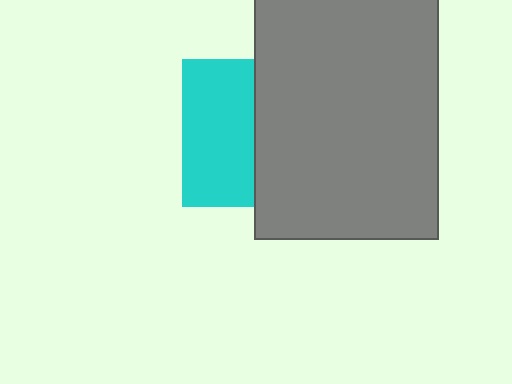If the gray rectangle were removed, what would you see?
You would see the complete cyan square.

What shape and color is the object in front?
The object in front is a gray rectangle.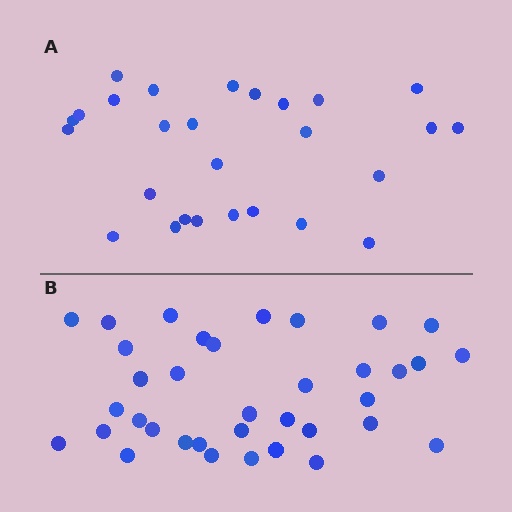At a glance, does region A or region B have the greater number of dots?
Region B (the bottom region) has more dots.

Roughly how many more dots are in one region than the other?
Region B has roughly 8 or so more dots than region A.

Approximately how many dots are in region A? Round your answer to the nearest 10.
About 30 dots. (The exact count is 27, which rounds to 30.)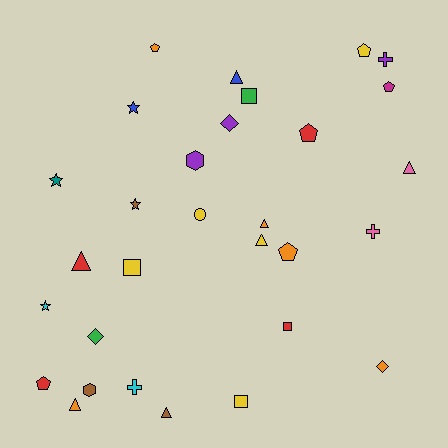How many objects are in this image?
There are 30 objects.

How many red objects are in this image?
There are 4 red objects.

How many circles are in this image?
There is 1 circle.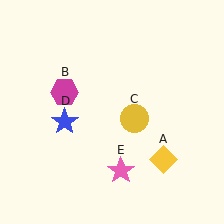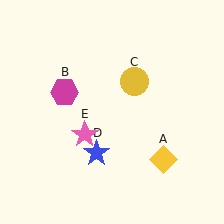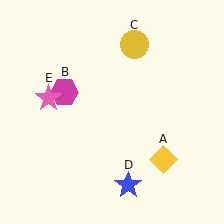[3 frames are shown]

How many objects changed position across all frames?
3 objects changed position: yellow circle (object C), blue star (object D), pink star (object E).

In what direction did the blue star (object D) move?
The blue star (object D) moved down and to the right.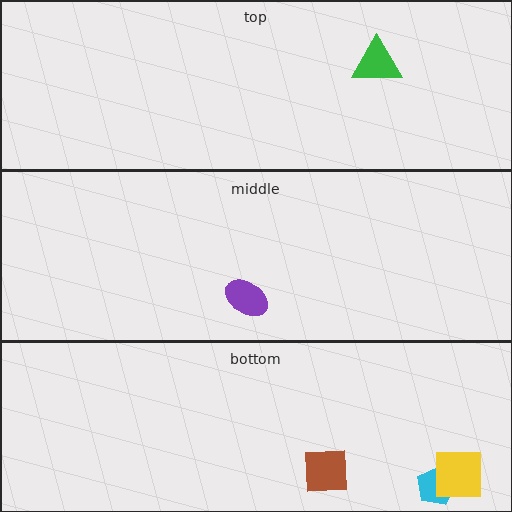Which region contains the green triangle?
The top region.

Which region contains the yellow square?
The bottom region.